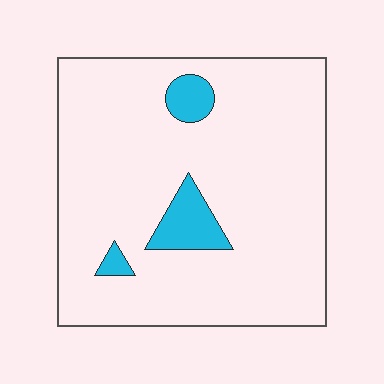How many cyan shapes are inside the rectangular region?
3.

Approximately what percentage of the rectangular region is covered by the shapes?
Approximately 10%.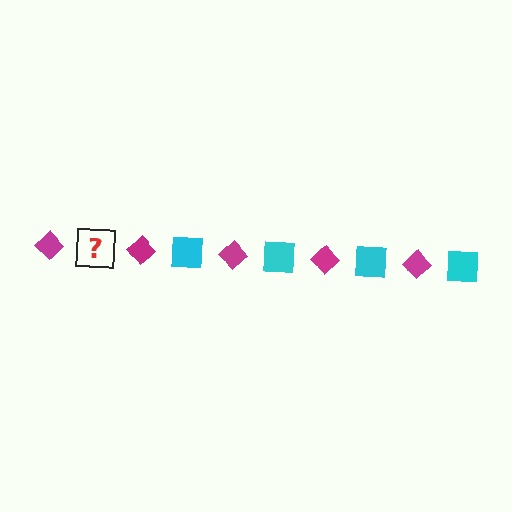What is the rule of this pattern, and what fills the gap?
The rule is that the pattern alternates between magenta diamond and cyan square. The gap should be filled with a cyan square.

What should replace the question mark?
The question mark should be replaced with a cyan square.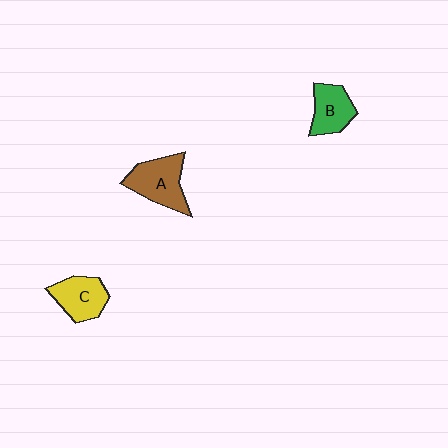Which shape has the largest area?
Shape A (brown).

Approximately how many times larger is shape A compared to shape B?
Approximately 1.3 times.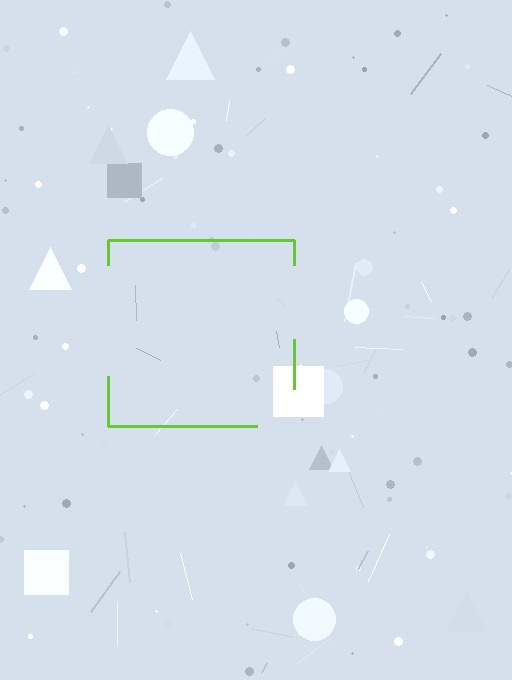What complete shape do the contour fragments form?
The contour fragments form a square.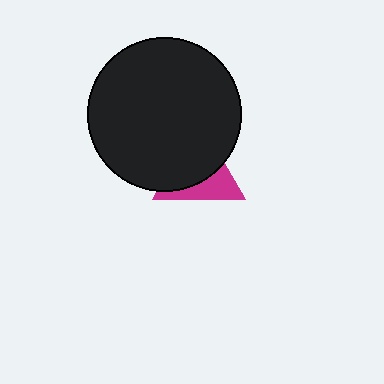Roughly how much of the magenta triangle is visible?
A small part of it is visible (roughly 38%).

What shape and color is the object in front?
The object in front is a black circle.